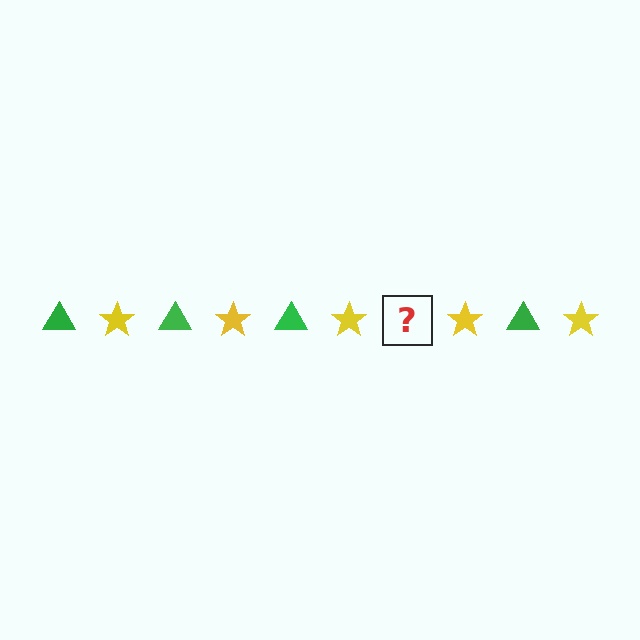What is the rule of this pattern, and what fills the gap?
The rule is that the pattern alternates between green triangle and yellow star. The gap should be filled with a green triangle.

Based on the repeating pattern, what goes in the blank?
The blank should be a green triangle.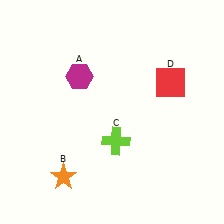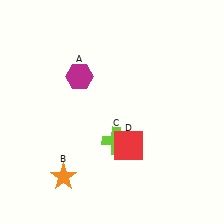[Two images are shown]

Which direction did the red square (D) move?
The red square (D) moved down.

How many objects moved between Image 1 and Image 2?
1 object moved between the two images.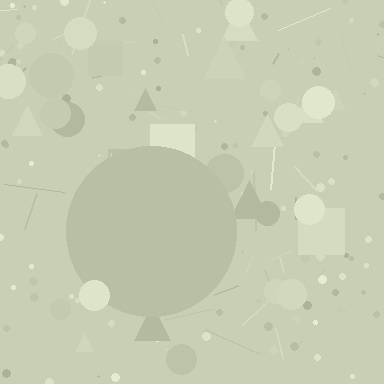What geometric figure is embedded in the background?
A circle is embedded in the background.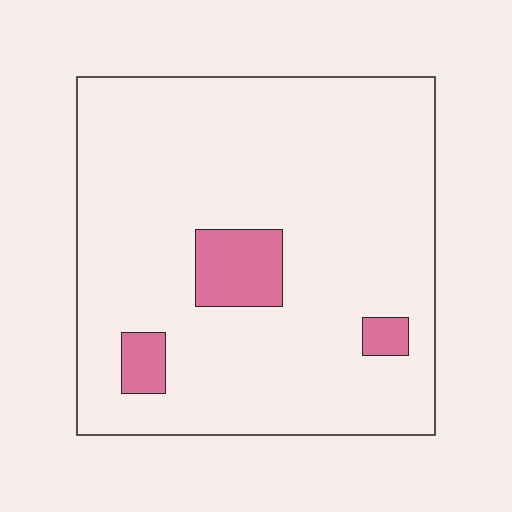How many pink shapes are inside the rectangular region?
3.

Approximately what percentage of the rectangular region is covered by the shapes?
Approximately 10%.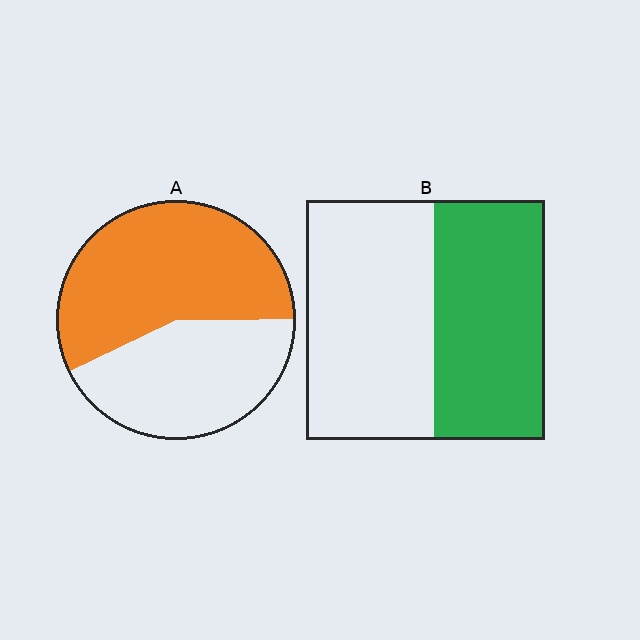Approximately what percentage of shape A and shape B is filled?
A is approximately 55% and B is approximately 45%.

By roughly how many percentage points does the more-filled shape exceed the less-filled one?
By roughly 10 percentage points (A over B).